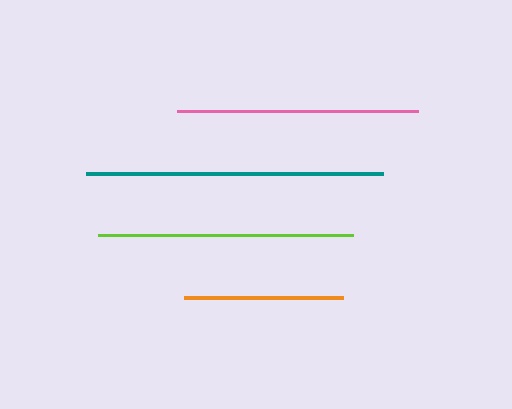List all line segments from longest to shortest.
From longest to shortest: teal, lime, pink, orange.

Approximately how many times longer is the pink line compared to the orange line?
The pink line is approximately 1.5 times the length of the orange line.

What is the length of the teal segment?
The teal segment is approximately 297 pixels long.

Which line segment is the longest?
The teal line is the longest at approximately 297 pixels.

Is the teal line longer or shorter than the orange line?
The teal line is longer than the orange line.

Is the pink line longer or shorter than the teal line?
The teal line is longer than the pink line.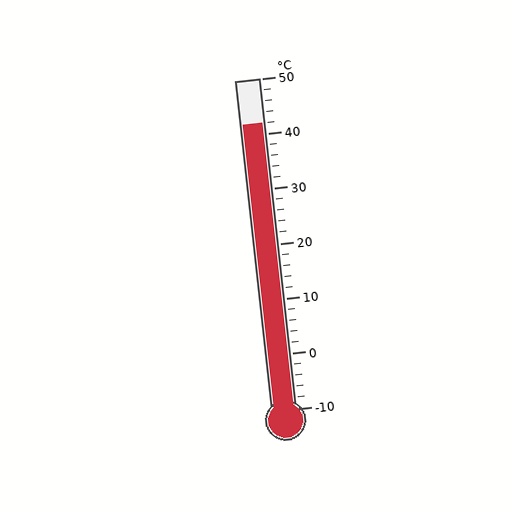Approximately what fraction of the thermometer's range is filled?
The thermometer is filled to approximately 85% of its range.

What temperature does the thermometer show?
The thermometer shows approximately 42°C.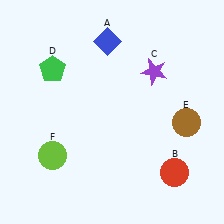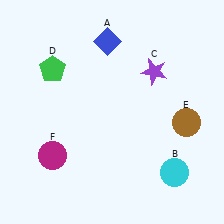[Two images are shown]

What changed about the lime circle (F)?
In Image 1, F is lime. In Image 2, it changed to magenta.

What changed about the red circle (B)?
In Image 1, B is red. In Image 2, it changed to cyan.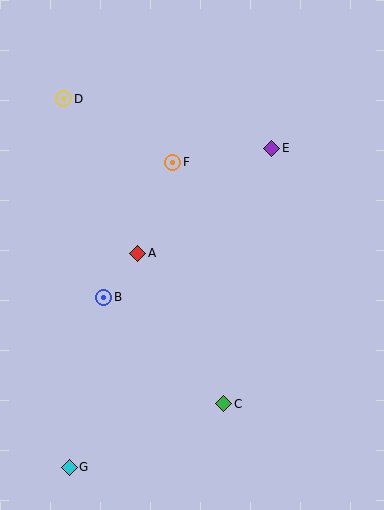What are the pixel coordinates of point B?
Point B is at (104, 297).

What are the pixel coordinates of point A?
Point A is at (138, 253).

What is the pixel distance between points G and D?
The distance between G and D is 369 pixels.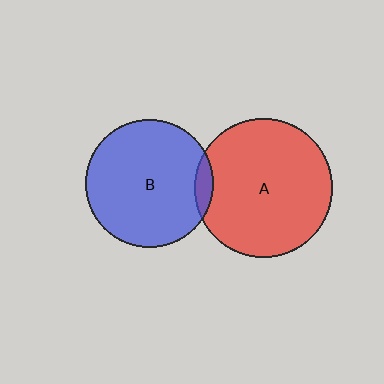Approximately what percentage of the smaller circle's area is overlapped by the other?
Approximately 5%.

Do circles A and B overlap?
Yes.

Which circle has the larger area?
Circle A (red).